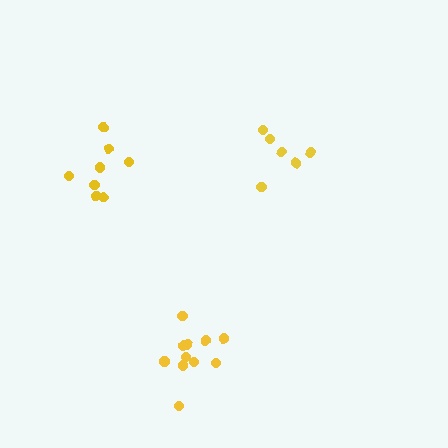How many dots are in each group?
Group 1: 11 dots, Group 2: 6 dots, Group 3: 8 dots (25 total).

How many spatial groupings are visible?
There are 3 spatial groupings.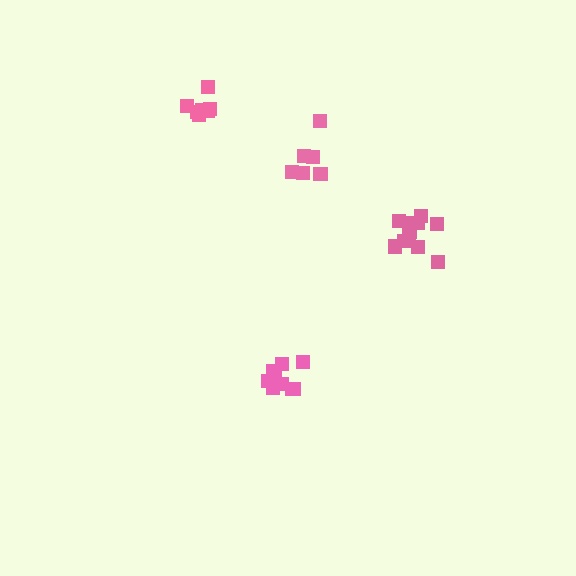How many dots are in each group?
Group 1: 7 dots, Group 2: 11 dots, Group 3: 7 dots, Group 4: 10 dots (35 total).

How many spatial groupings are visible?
There are 4 spatial groupings.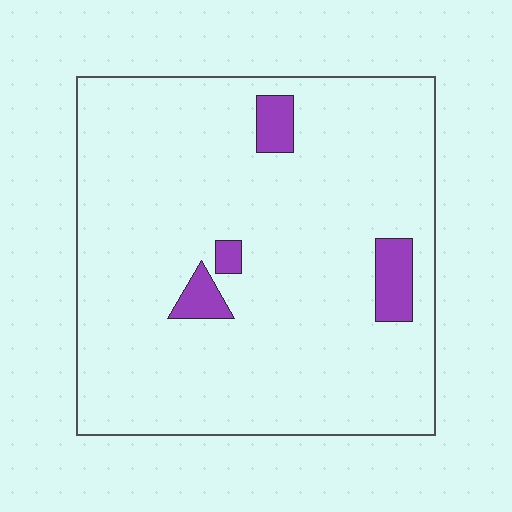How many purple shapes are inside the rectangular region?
4.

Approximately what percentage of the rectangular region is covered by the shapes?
Approximately 5%.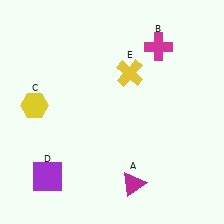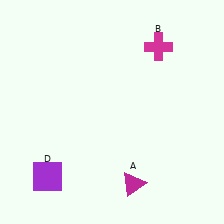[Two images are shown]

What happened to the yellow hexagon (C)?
The yellow hexagon (C) was removed in Image 2. It was in the top-left area of Image 1.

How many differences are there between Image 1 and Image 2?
There are 2 differences between the two images.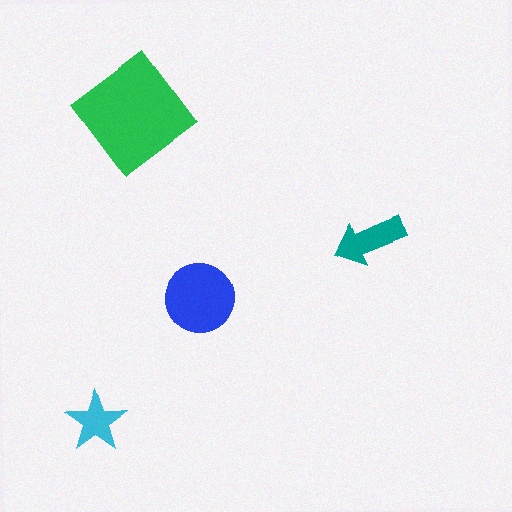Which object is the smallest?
The cyan star.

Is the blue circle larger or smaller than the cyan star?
Larger.